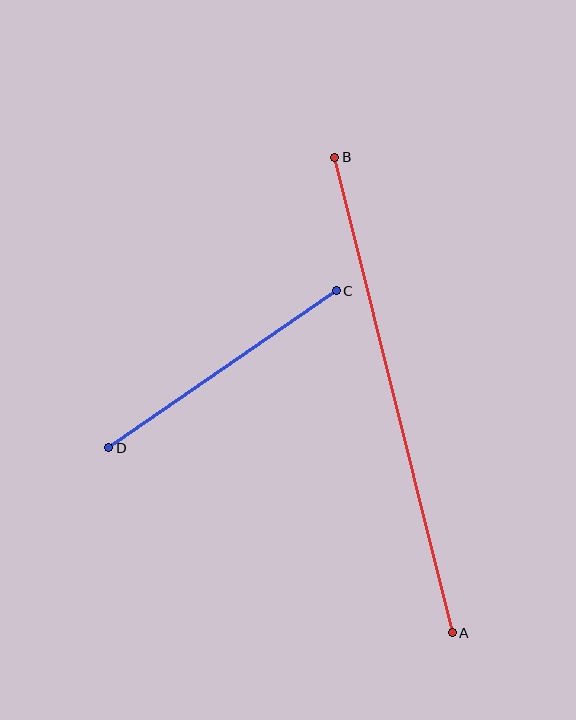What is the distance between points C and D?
The distance is approximately 276 pixels.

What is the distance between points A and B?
The distance is approximately 490 pixels.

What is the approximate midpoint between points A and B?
The midpoint is at approximately (393, 395) pixels.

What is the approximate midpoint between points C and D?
The midpoint is at approximately (223, 369) pixels.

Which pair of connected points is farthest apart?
Points A and B are farthest apart.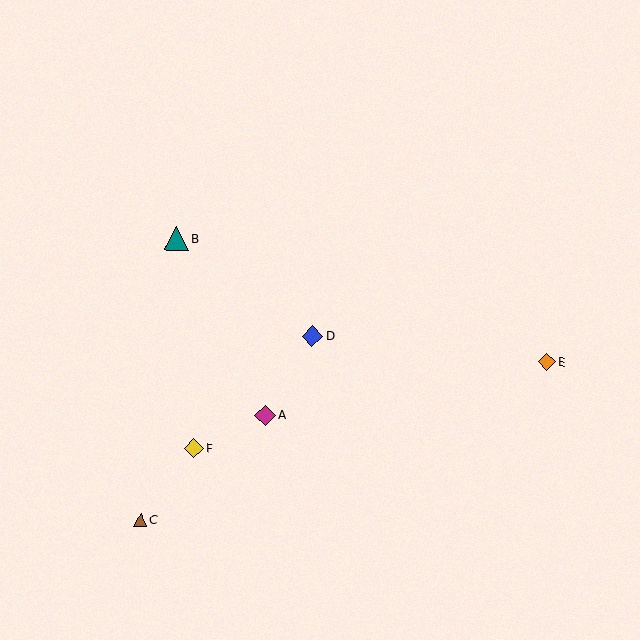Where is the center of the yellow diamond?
The center of the yellow diamond is at (194, 448).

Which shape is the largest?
The teal triangle (labeled B) is the largest.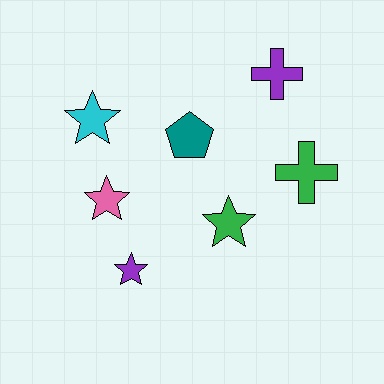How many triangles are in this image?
There are no triangles.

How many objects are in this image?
There are 7 objects.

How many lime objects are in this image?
There are no lime objects.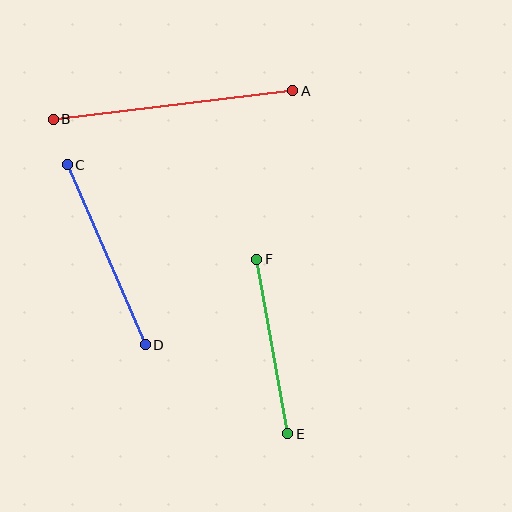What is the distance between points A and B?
The distance is approximately 241 pixels.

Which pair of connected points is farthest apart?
Points A and B are farthest apart.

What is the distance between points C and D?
The distance is approximately 196 pixels.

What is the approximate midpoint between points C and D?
The midpoint is at approximately (106, 255) pixels.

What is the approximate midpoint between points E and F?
The midpoint is at approximately (272, 347) pixels.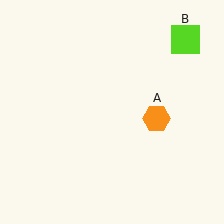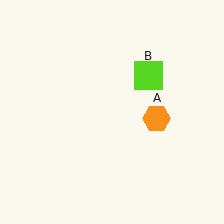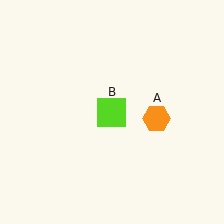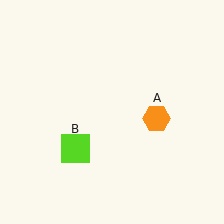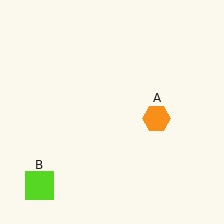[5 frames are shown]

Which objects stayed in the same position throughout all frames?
Orange hexagon (object A) remained stationary.